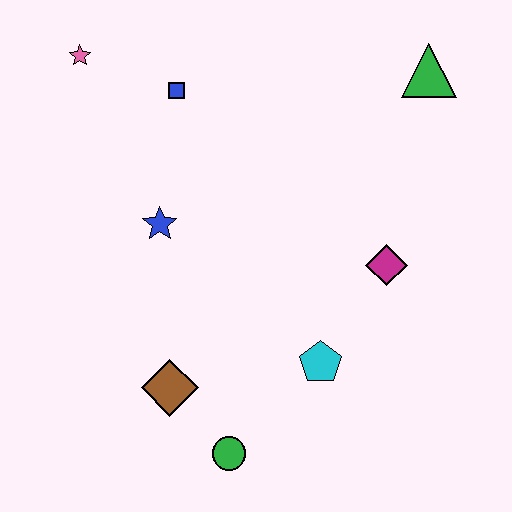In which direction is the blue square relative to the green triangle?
The blue square is to the left of the green triangle.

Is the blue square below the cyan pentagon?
No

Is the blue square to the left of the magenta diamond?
Yes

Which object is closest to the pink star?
The blue square is closest to the pink star.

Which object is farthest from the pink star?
The green circle is farthest from the pink star.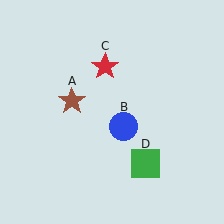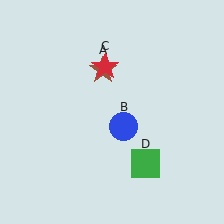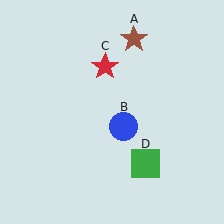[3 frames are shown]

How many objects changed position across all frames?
1 object changed position: brown star (object A).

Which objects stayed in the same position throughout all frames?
Blue circle (object B) and red star (object C) and green square (object D) remained stationary.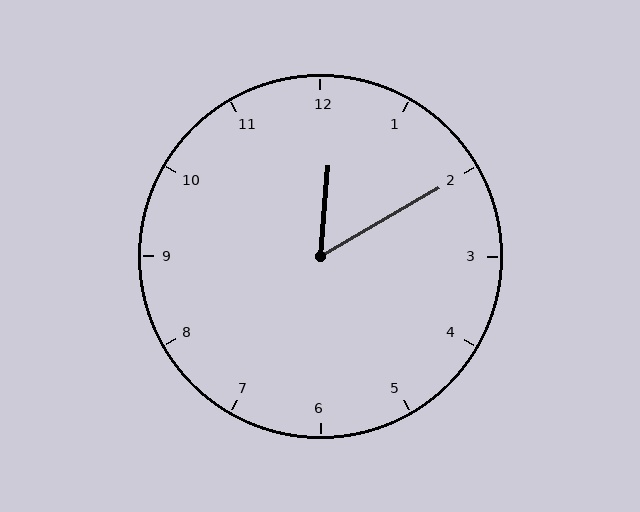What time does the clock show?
12:10.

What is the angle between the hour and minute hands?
Approximately 55 degrees.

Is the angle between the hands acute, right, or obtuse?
It is acute.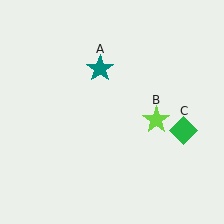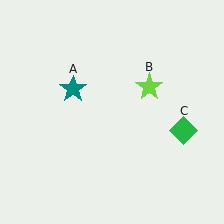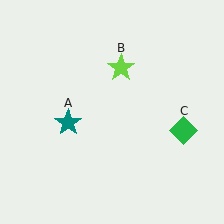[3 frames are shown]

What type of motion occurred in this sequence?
The teal star (object A), lime star (object B) rotated counterclockwise around the center of the scene.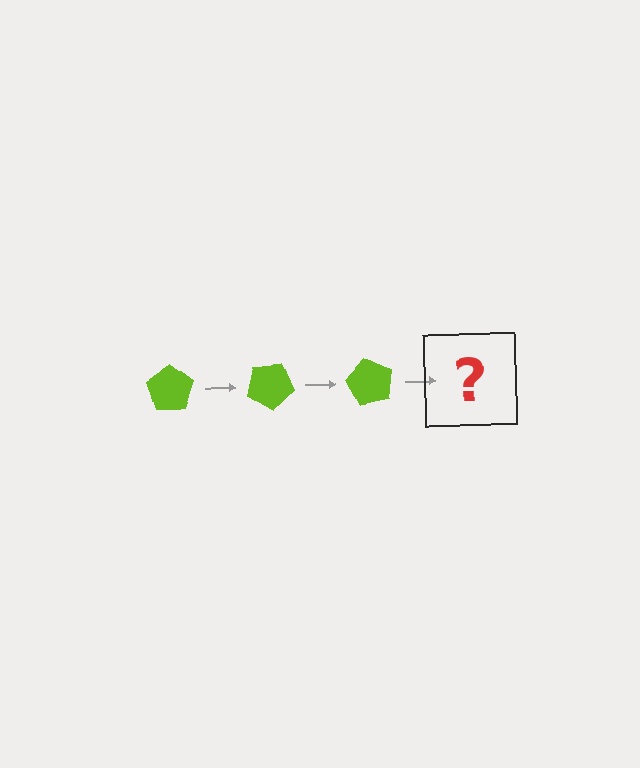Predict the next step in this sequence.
The next step is a lime pentagon rotated 90 degrees.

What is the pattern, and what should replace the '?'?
The pattern is that the pentagon rotates 30 degrees each step. The '?' should be a lime pentagon rotated 90 degrees.